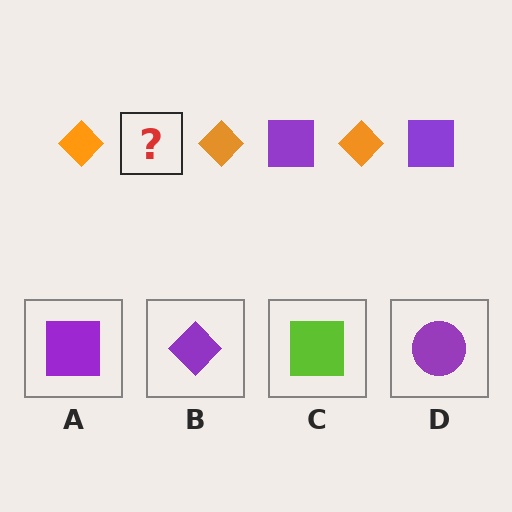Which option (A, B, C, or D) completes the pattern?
A.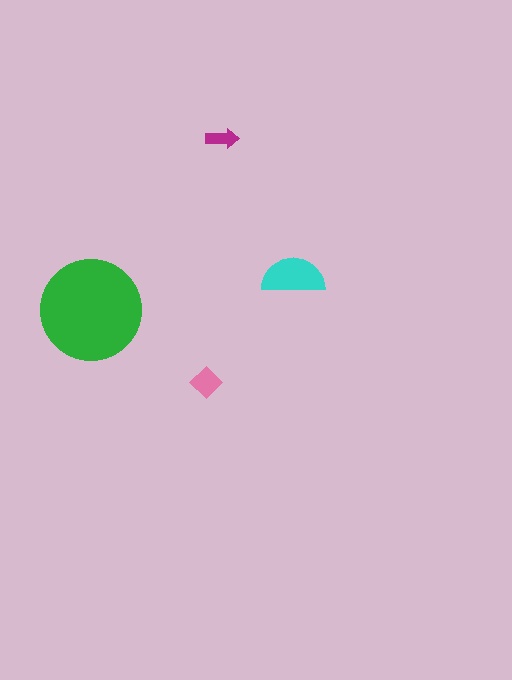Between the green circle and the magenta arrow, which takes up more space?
The green circle.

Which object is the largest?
The green circle.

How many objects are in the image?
There are 4 objects in the image.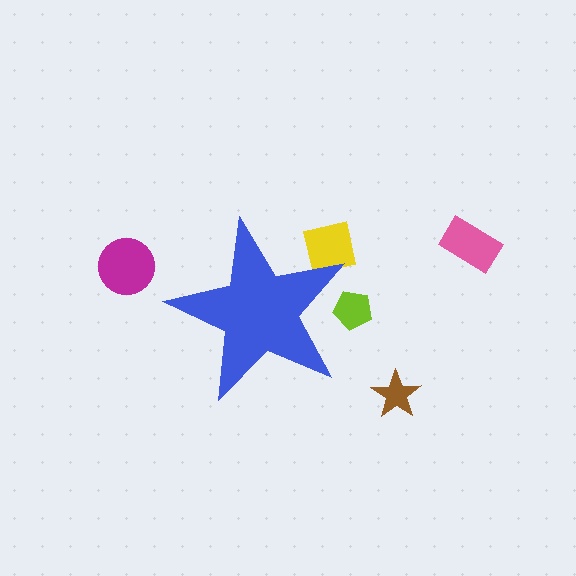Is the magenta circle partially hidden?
No, the magenta circle is fully visible.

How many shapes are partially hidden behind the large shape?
2 shapes are partially hidden.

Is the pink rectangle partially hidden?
No, the pink rectangle is fully visible.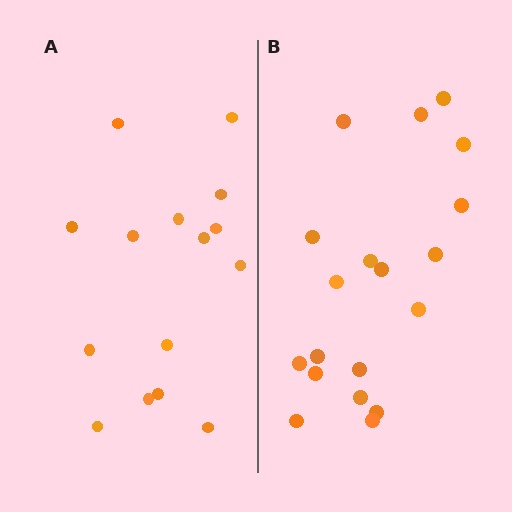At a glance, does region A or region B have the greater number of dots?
Region B (the right region) has more dots.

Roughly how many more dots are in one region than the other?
Region B has about 4 more dots than region A.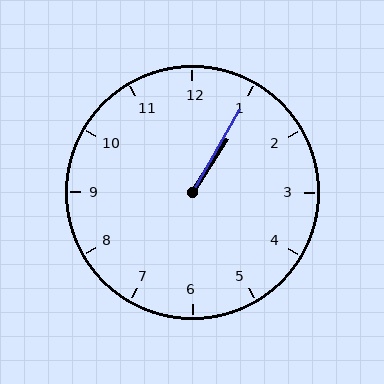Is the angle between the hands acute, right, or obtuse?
It is acute.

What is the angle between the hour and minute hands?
Approximately 2 degrees.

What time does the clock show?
1:05.